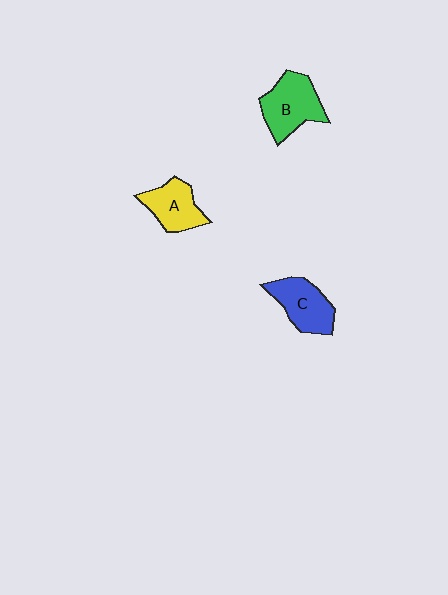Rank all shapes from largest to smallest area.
From largest to smallest: B (green), C (blue), A (yellow).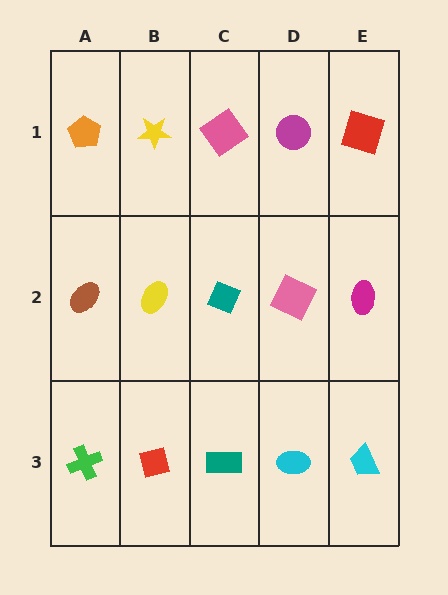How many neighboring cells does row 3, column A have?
2.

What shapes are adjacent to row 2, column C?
A pink diamond (row 1, column C), a teal rectangle (row 3, column C), a yellow ellipse (row 2, column B), a pink square (row 2, column D).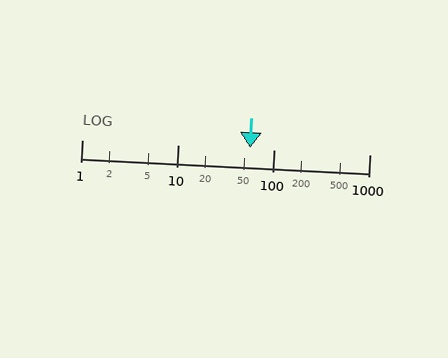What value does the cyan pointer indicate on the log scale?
The pointer indicates approximately 57.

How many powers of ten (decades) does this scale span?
The scale spans 3 decades, from 1 to 1000.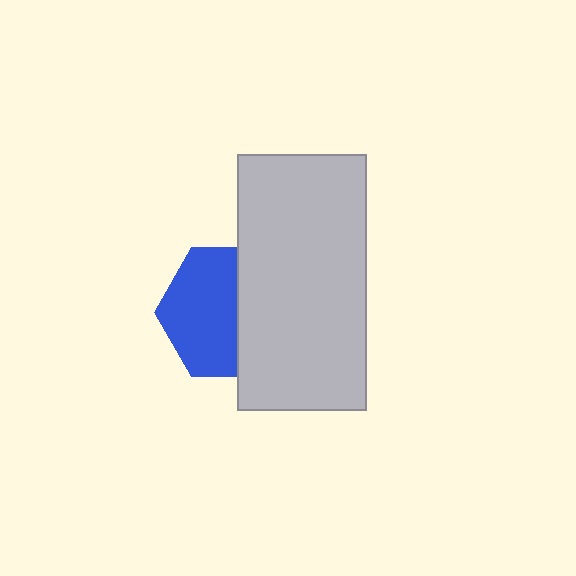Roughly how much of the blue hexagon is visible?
About half of it is visible (roughly 58%).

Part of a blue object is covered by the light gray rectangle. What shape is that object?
It is a hexagon.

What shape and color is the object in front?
The object in front is a light gray rectangle.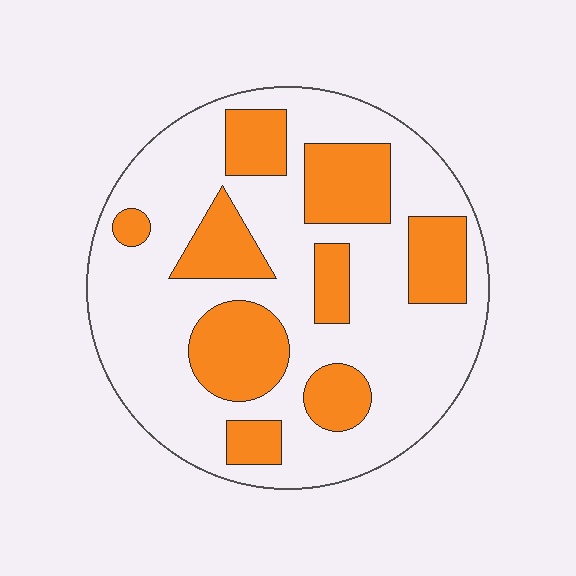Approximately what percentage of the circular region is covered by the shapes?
Approximately 30%.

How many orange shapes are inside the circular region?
9.